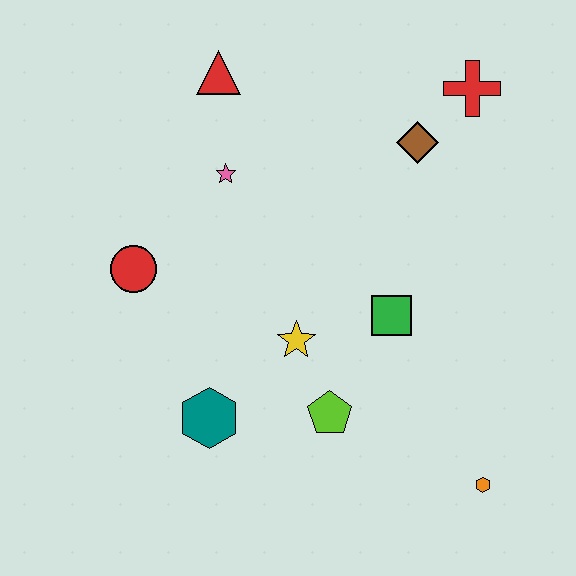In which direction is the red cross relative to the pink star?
The red cross is to the right of the pink star.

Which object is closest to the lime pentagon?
The yellow star is closest to the lime pentagon.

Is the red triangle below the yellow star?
No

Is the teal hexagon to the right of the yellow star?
No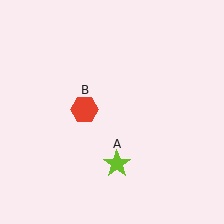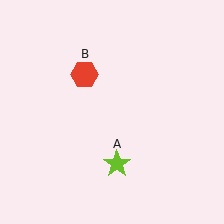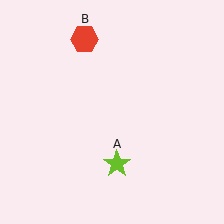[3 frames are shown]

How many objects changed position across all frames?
1 object changed position: red hexagon (object B).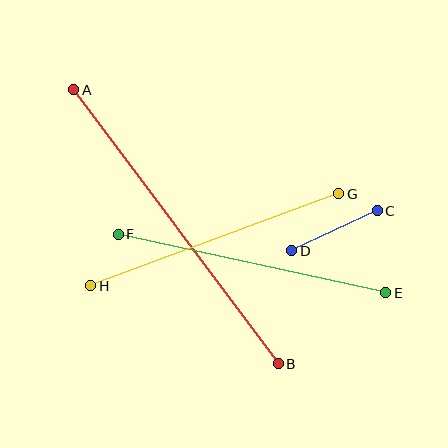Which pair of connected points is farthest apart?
Points A and B are farthest apart.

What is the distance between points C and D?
The distance is approximately 94 pixels.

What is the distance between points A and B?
The distance is approximately 342 pixels.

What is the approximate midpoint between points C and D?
The midpoint is at approximately (335, 231) pixels.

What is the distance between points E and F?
The distance is approximately 274 pixels.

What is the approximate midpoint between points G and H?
The midpoint is at approximately (215, 240) pixels.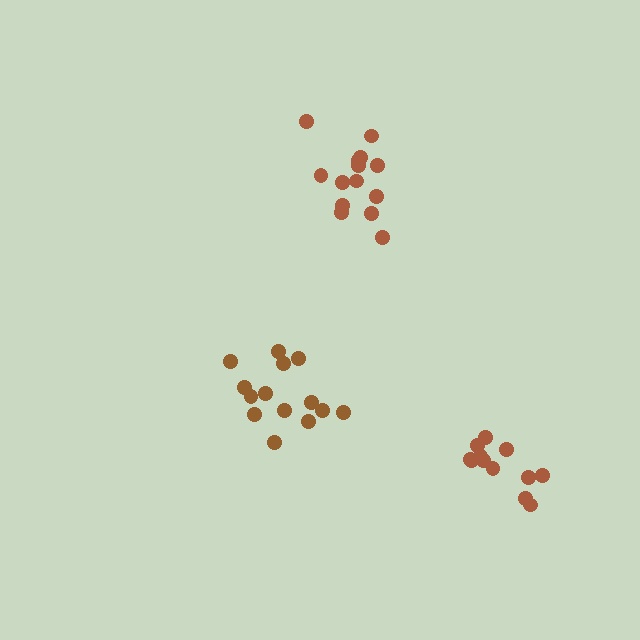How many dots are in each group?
Group 1: 12 dots, Group 2: 14 dots, Group 3: 14 dots (40 total).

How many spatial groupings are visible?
There are 3 spatial groupings.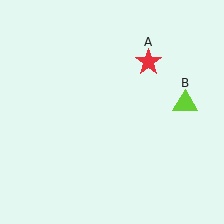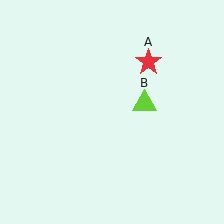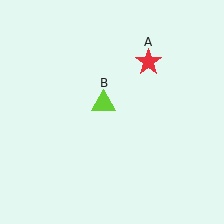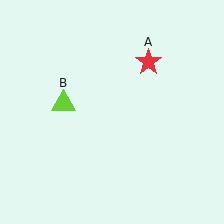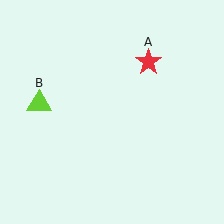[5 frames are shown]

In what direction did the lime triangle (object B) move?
The lime triangle (object B) moved left.